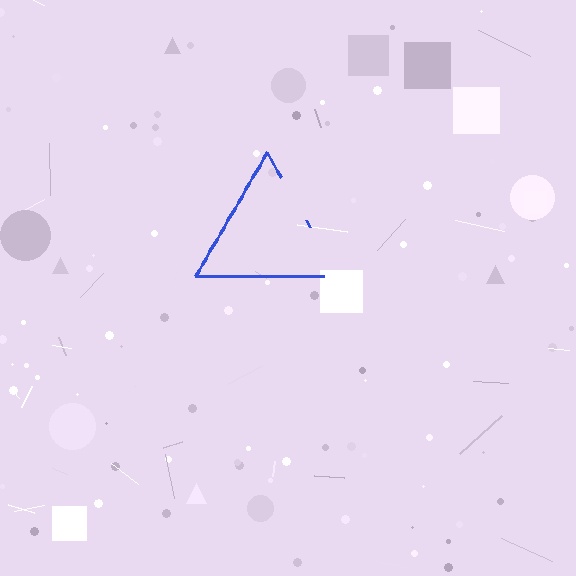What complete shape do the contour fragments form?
The contour fragments form a triangle.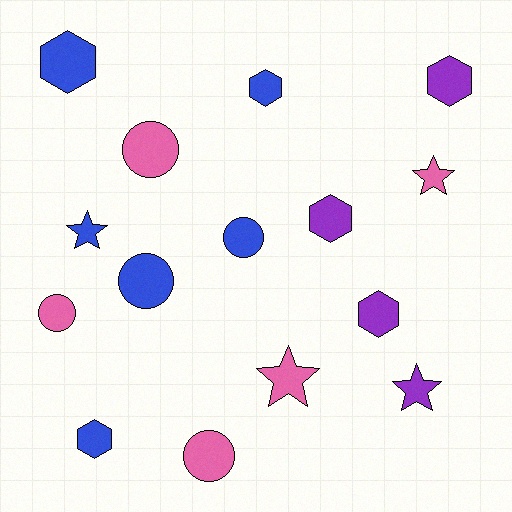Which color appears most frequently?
Blue, with 6 objects.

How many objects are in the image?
There are 15 objects.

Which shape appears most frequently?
Hexagon, with 6 objects.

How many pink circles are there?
There are 3 pink circles.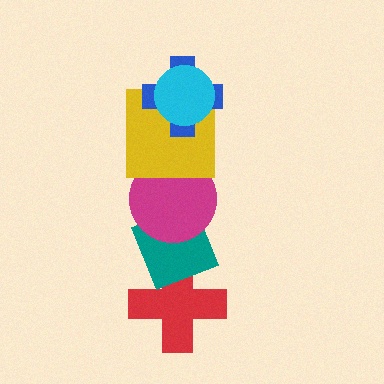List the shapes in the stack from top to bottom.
From top to bottom: the cyan circle, the blue cross, the yellow square, the magenta circle, the teal diamond, the red cross.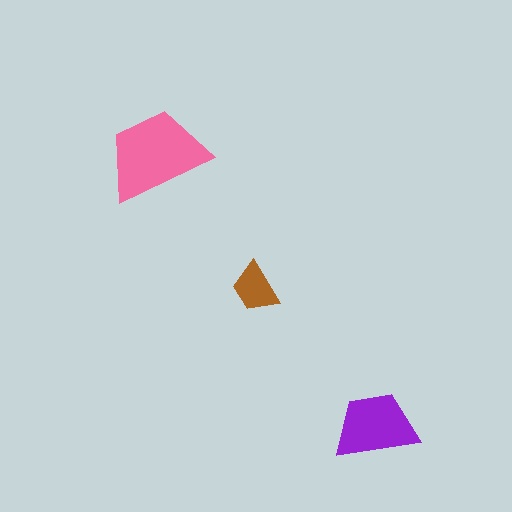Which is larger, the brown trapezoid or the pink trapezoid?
The pink one.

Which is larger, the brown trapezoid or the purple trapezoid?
The purple one.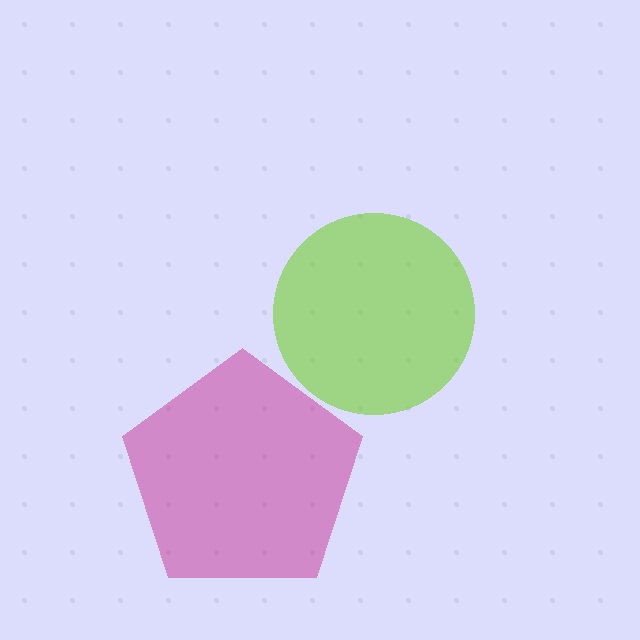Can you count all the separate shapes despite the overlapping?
Yes, there are 2 separate shapes.